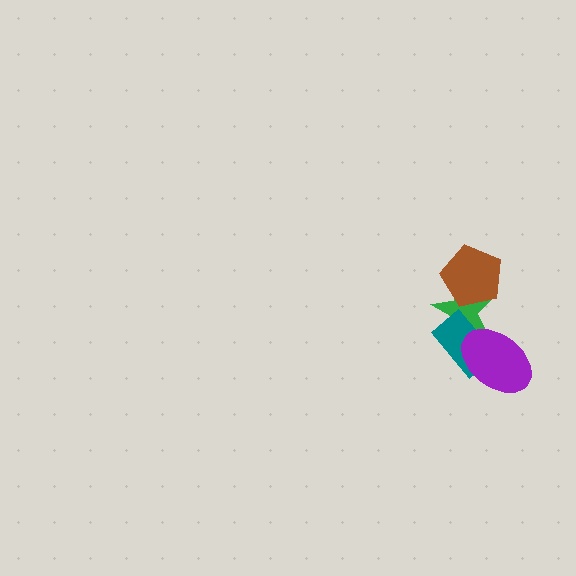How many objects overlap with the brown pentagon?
1 object overlaps with the brown pentagon.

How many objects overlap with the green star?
3 objects overlap with the green star.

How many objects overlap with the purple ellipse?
2 objects overlap with the purple ellipse.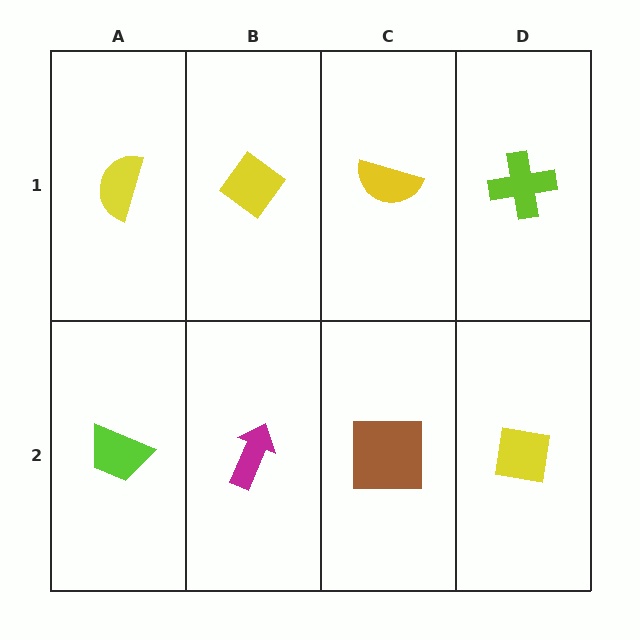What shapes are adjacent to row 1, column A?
A lime trapezoid (row 2, column A), a yellow diamond (row 1, column B).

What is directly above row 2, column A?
A yellow semicircle.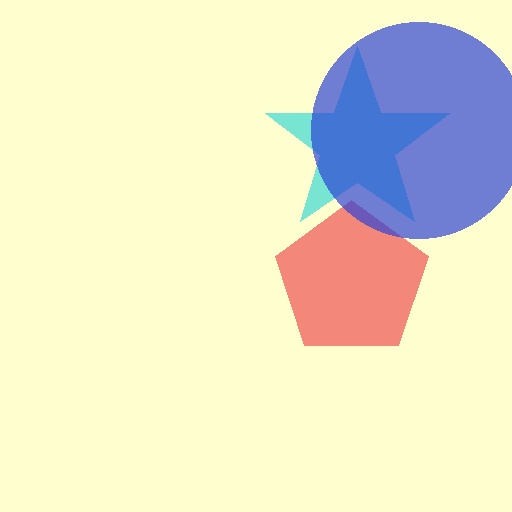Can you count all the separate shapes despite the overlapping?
Yes, there are 3 separate shapes.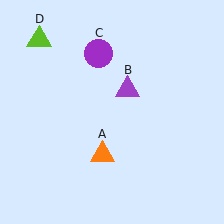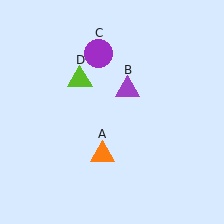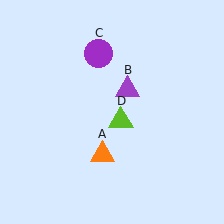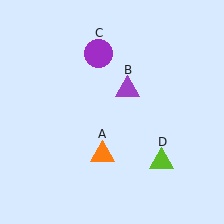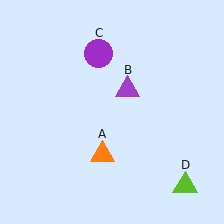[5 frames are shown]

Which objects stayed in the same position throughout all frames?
Orange triangle (object A) and purple triangle (object B) and purple circle (object C) remained stationary.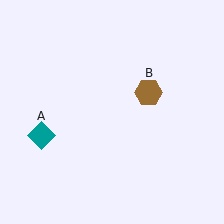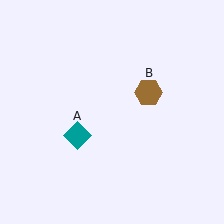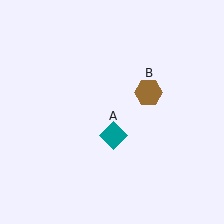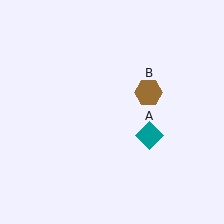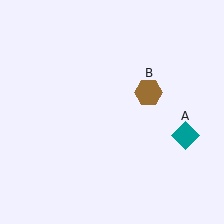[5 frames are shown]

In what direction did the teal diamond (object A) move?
The teal diamond (object A) moved right.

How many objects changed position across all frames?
1 object changed position: teal diamond (object A).